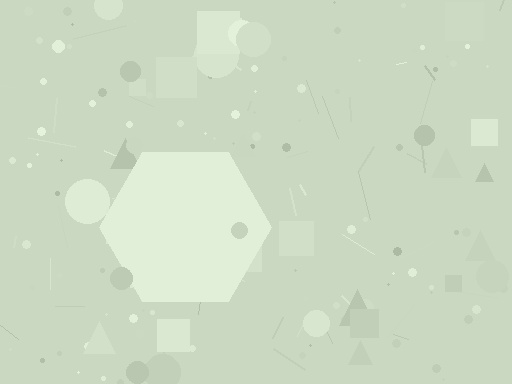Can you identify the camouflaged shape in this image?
The camouflaged shape is a hexagon.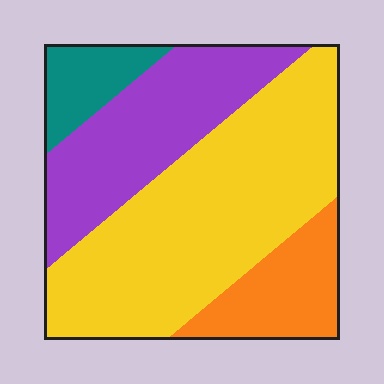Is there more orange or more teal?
Orange.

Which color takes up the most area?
Yellow, at roughly 50%.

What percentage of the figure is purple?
Purple covers around 25% of the figure.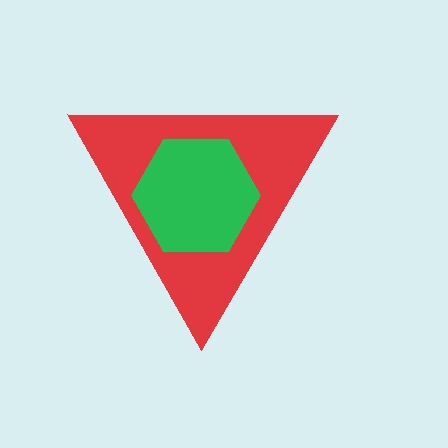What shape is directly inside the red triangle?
The green hexagon.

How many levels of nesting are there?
2.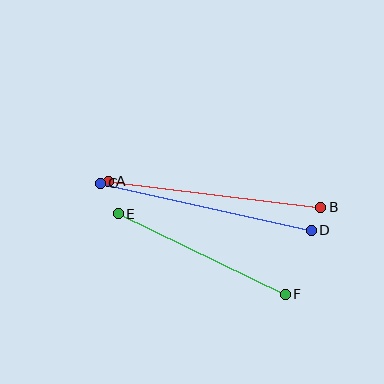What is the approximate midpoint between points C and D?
The midpoint is at approximately (206, 207) pixels.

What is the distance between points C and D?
The distance is approximately 216 pixels.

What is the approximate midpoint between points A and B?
The midpoint is at approximately (214, 194) pixels.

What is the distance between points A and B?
The distance is approximately 214 pixels.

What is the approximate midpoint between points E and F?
The midpoint is at approximately (202, 254) pixels.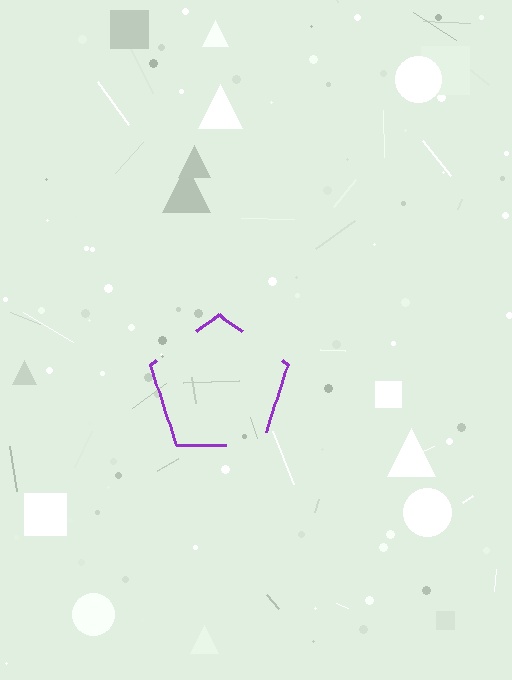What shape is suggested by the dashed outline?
The dashed outline suggests a pentagon.